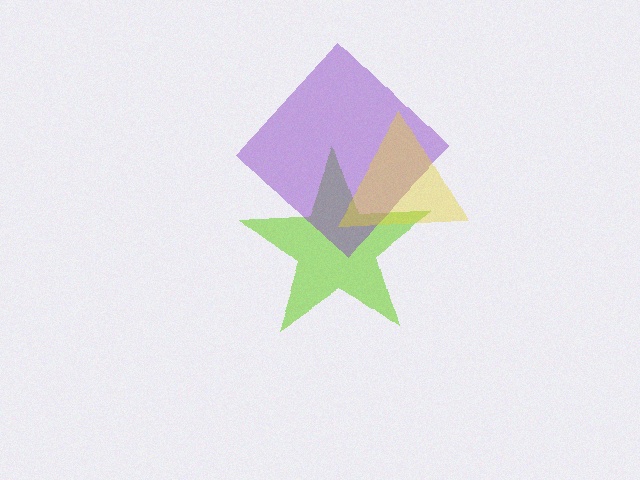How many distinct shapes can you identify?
There are 3 distinct shapes: a lime star, a purple diamond, a yellow triangle.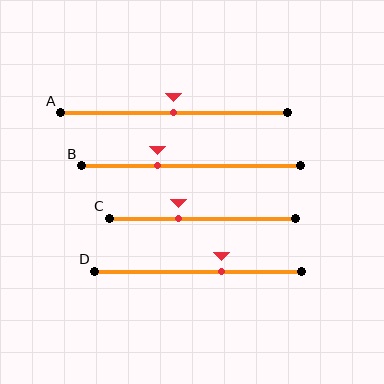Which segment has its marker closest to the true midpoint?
Segment A has its marker closest to the true midpoint.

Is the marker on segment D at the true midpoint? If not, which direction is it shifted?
No, the marker on segment D is shifted to the right by about 12% of the segment length.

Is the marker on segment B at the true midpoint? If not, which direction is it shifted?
No, the marker on segment B is shifted to the left by about 16% of the segment length.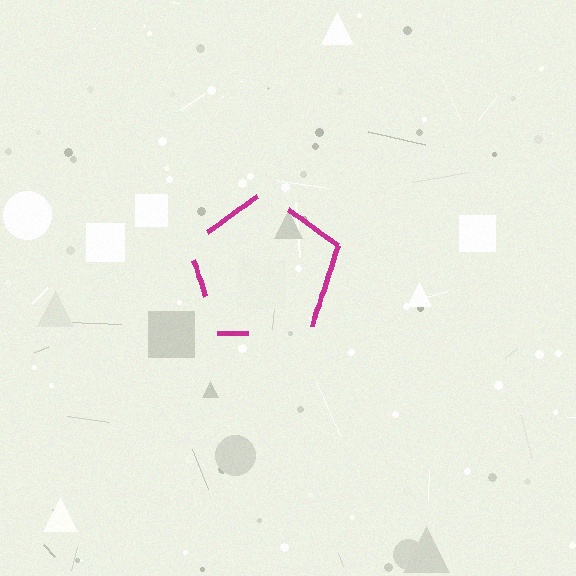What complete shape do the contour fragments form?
The contour fragments form a pentagon.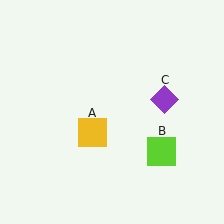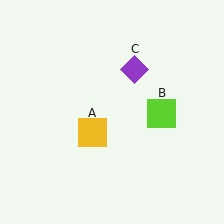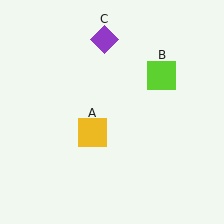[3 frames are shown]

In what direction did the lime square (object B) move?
The lime square (object B) moved up.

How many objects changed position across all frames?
2 objects changed position: lime square (object B), purple diamond (object C).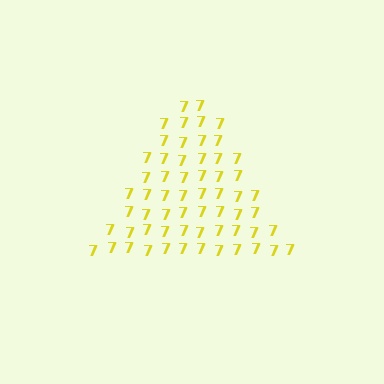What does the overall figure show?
The overall figure shows a triangle.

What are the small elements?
The small elements are digit 7's.